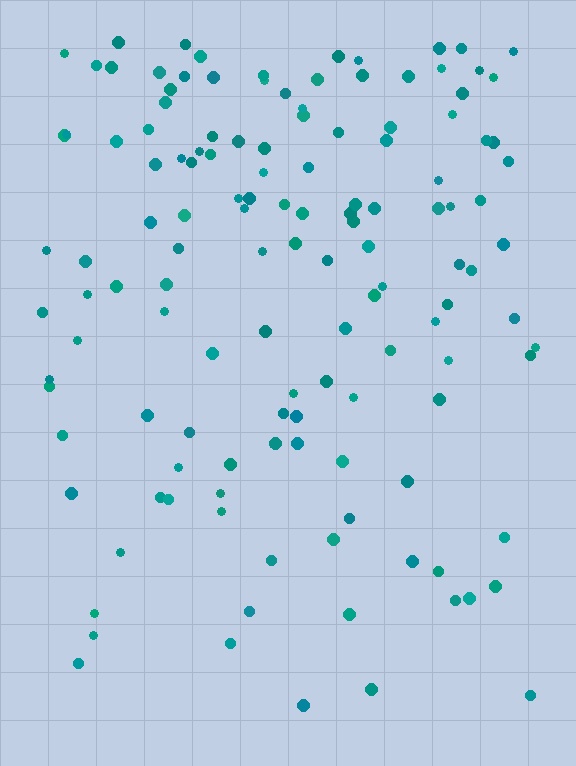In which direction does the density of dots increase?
From bottom to top, with the top side densest.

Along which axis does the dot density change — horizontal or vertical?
Vertical.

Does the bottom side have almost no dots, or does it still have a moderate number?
Still a moderate number, just noticeably fewer than the top.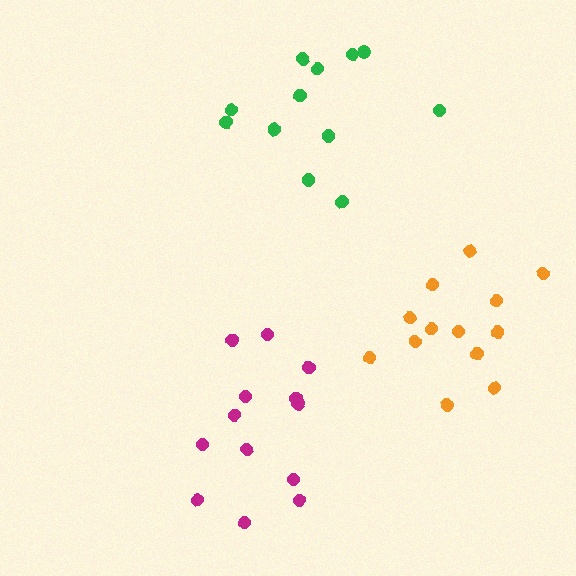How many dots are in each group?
Group 1: 12 dots, Group 2: 13 dots, Group 3: 13 dots (38 total).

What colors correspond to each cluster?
The clusters are colored: green, orange, magenta.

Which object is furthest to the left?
The magenta cluster is leftmost.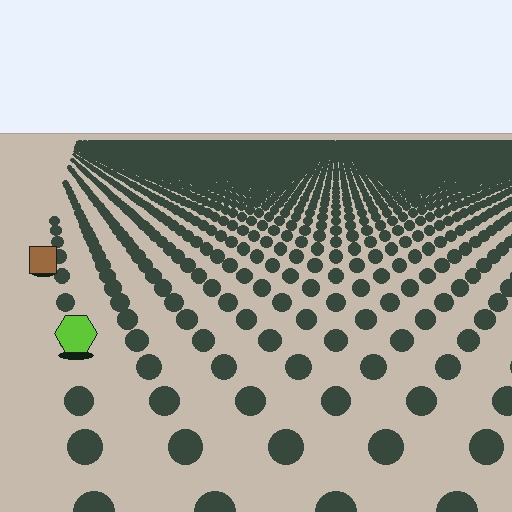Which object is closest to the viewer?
The lime hexagon is closest. The texture marks near it are larger and more spread out.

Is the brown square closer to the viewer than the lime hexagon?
No. The lime hexagon is closer — you can tell from the texture gradient: the ground texture is coarser near it.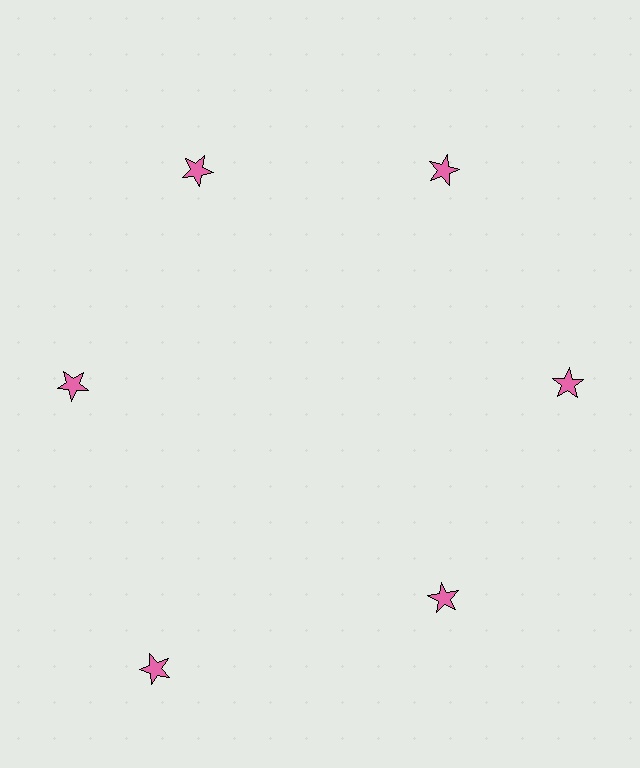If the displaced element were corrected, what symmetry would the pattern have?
It would have 6-fold rotational symmetry — the pattern would map onto itself every 60 degrees.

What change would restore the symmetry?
The symmetry would be restored by moving it inward, back onto the ring so that all 6 stars sit at equal angles and equal distance from the center.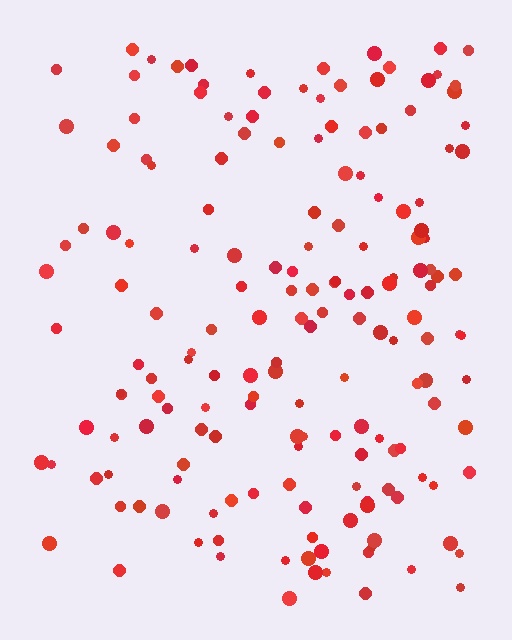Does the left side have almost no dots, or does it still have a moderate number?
Still a moderate number, just noticeably fewer than the right.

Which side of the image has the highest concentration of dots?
The right.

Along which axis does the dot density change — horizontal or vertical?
Horizontal.